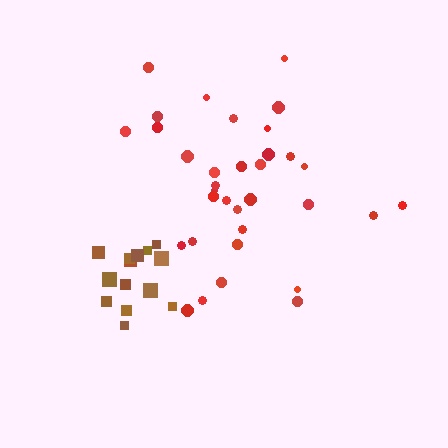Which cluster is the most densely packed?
Brown.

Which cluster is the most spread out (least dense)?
Red.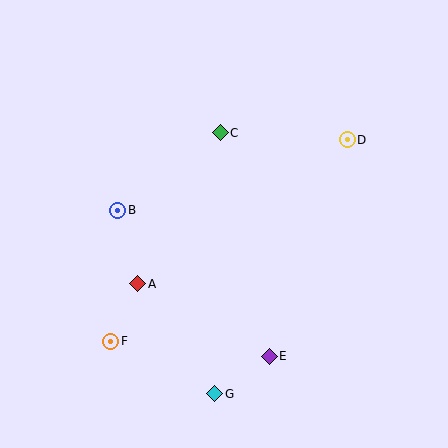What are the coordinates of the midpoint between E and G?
The midpoint between E and G is at (242, 375).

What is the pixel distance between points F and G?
The distance between F and G is 117 pixels.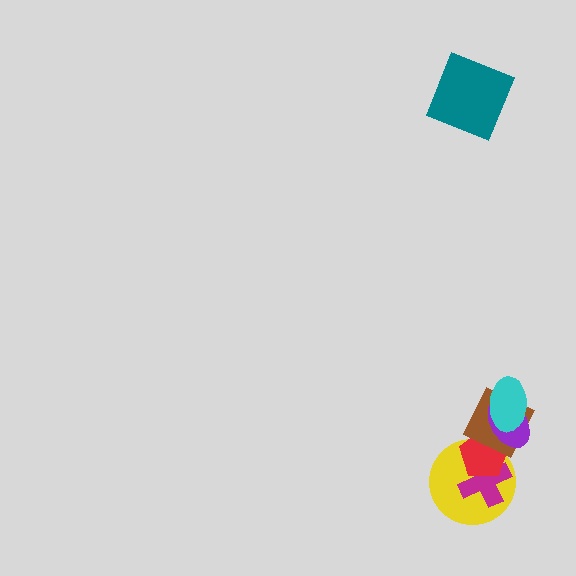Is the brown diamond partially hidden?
Yes, it is partially covered by another shape.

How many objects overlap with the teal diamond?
0 objects overlap with the teal diamond.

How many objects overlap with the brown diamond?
4 objects overlap with the brown diamond.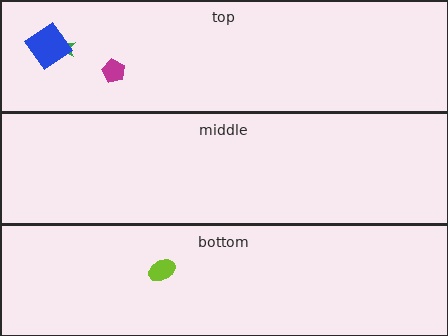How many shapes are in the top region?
3.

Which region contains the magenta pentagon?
The top region.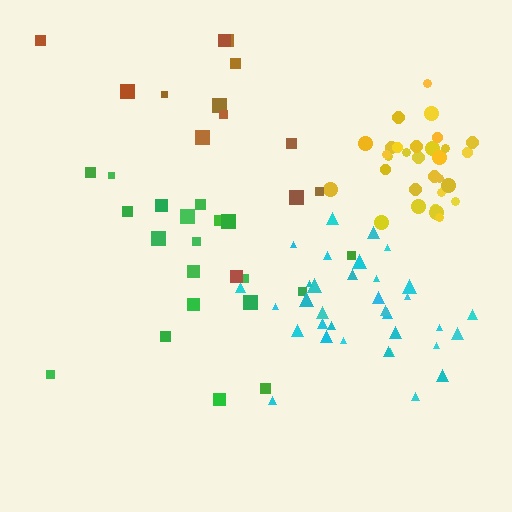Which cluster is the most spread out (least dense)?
Brown.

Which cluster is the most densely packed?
Yellow.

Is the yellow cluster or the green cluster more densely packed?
Yellow.